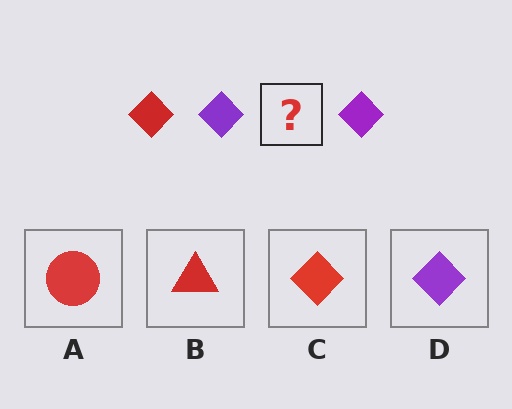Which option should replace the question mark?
Option C.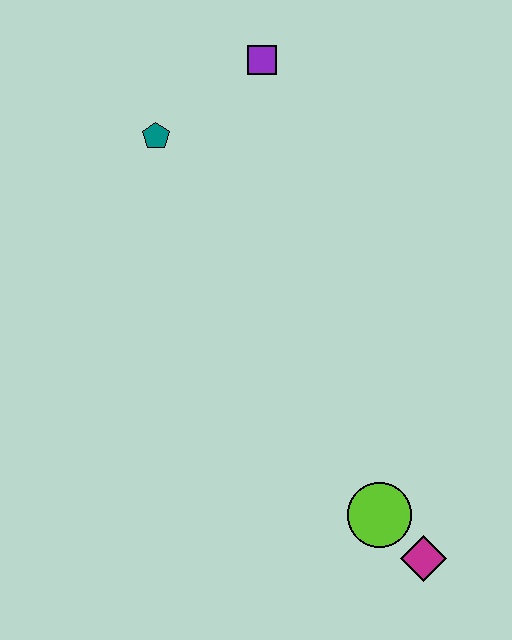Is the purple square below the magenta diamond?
No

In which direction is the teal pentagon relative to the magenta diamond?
The teal pentagon is above the magenta diamond.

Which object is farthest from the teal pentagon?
The magenta diamond is farthest from the teal pentagon.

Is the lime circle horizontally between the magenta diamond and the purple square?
Yes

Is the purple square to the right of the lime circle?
No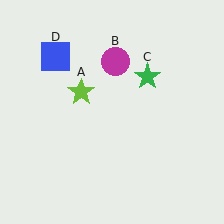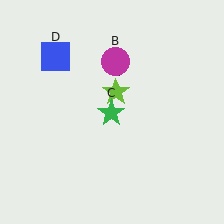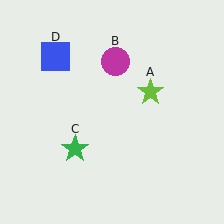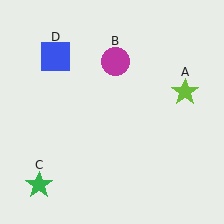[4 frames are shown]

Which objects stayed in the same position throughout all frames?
Magenta circle (object B) and blue square (object D) remained stationary.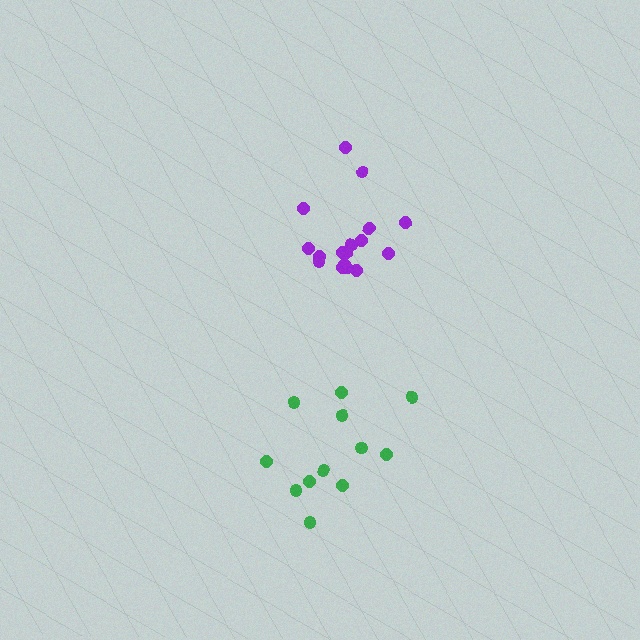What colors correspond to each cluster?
The clusters are colored: green, purple.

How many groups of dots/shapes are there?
There are 2 groups.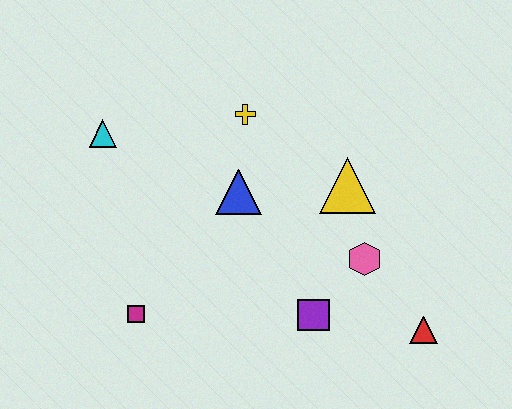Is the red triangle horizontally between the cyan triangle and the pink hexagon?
No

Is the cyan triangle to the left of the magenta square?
Yes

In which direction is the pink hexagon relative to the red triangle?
The pink hexagon is above the red triangle.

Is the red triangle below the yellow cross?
Yes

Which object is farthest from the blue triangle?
The red triangle is farthest from the blue triangle.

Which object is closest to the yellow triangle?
The pink hexagon is closest to the yellow triangle.